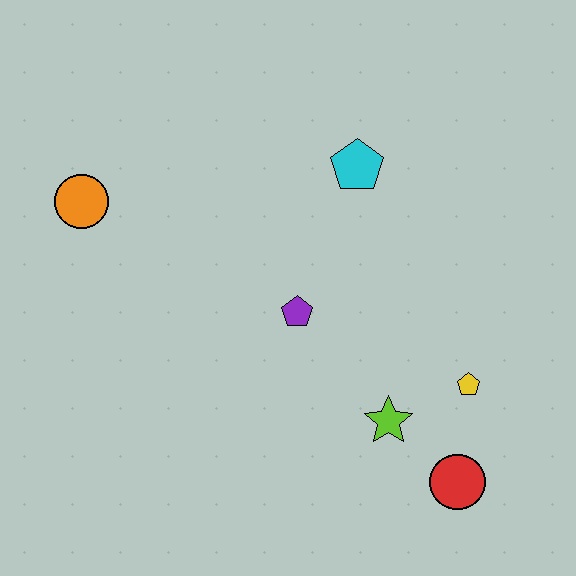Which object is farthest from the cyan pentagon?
The red circle is farthest from the cyan pentagon.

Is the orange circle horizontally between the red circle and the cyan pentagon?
No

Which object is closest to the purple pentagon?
The lime star is closest to the purple pentagon.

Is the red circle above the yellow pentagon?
No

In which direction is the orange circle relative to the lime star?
The orange circle is to the left of the lime star.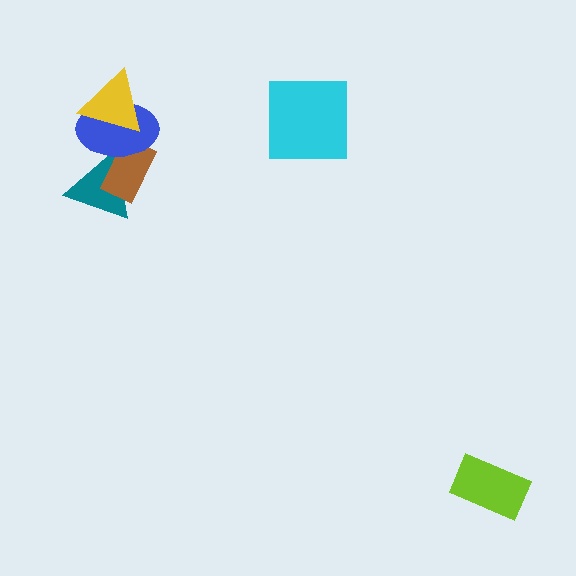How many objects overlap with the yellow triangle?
1 object overlaps with the yellow triangle.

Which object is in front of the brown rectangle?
The blue ellipse is in front of the brown rectangle.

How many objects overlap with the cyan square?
0 objects overlap with the cyan square.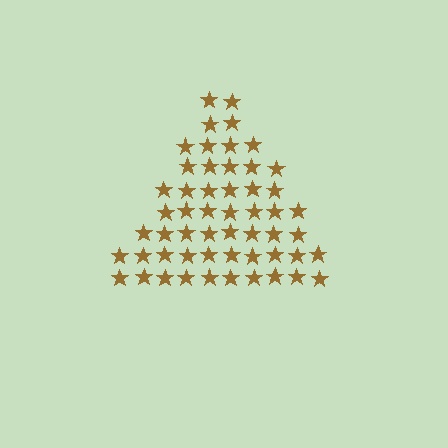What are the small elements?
The small elements are stars.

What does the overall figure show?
The overall figure shows a triangle.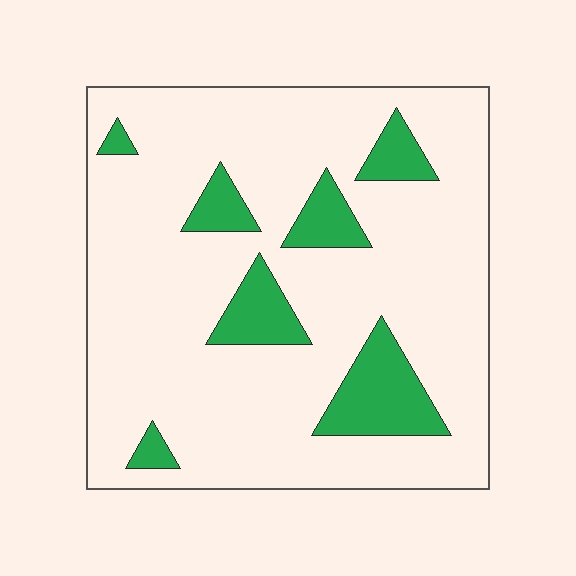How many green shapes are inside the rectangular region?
7.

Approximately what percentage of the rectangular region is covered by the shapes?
Approximately 15%.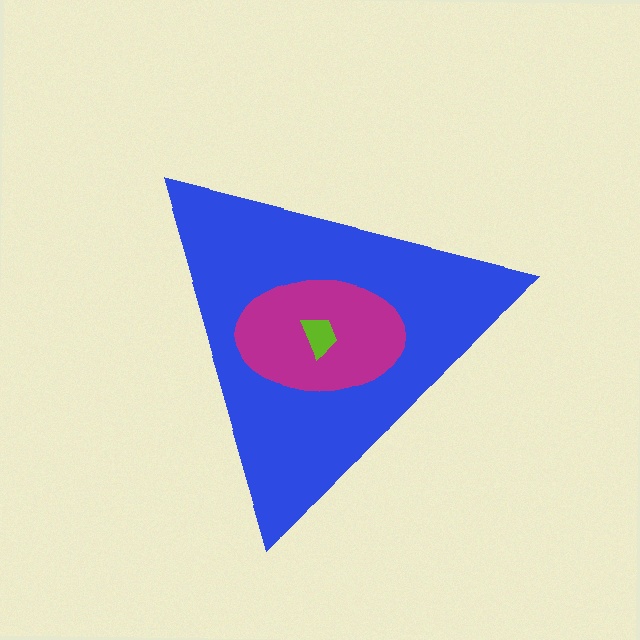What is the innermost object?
The lime trapezoid.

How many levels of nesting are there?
3.